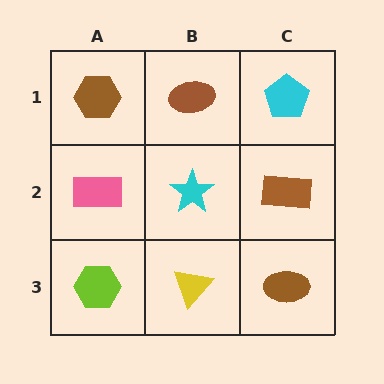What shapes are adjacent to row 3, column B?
A cyan star (row 2, column B), a lime hexagon (row 3, column A), a brown ellipse (row 3, column C).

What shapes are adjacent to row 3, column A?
A pink rectangle (row 2, column A), a yellow triangle (row 3, column B).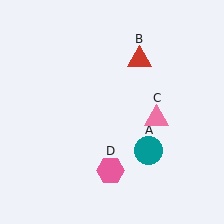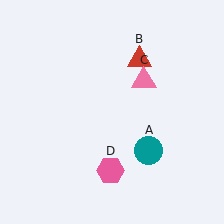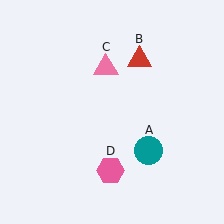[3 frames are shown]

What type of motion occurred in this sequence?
The pink triangle (object C) rotated counterclockwise around the center of the scene.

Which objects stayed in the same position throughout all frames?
Teal circle (object A) and red triangle (object B) and pink hexagon (object D) remained stationary.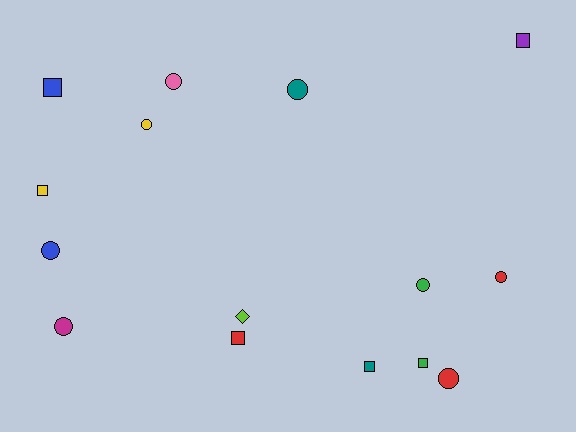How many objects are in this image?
There are 15 objects.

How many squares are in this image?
There are 6 squares.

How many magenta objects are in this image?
There is 1 magenta object.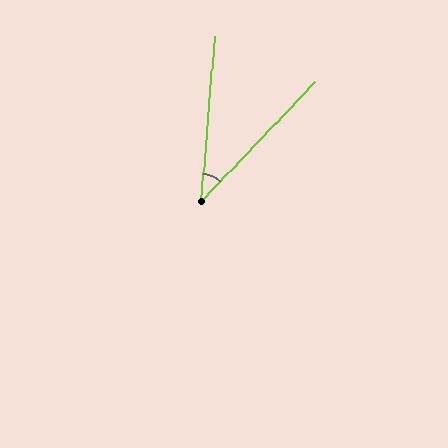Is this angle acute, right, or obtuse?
It is acute.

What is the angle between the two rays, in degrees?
Approximately 39 degrees.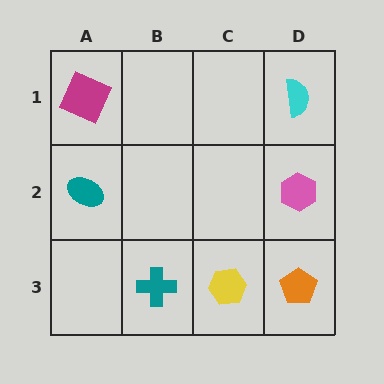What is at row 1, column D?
A cyan semicircle.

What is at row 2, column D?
A pink hexagon.